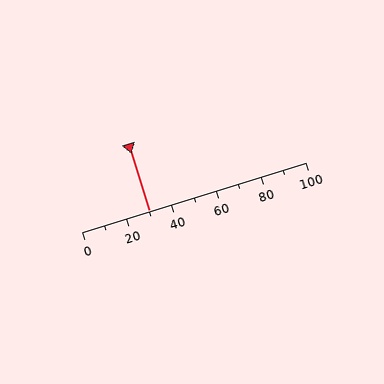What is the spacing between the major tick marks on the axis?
The major ticks are spaced 20 apart.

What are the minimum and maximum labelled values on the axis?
The axis runs from 0 to 100.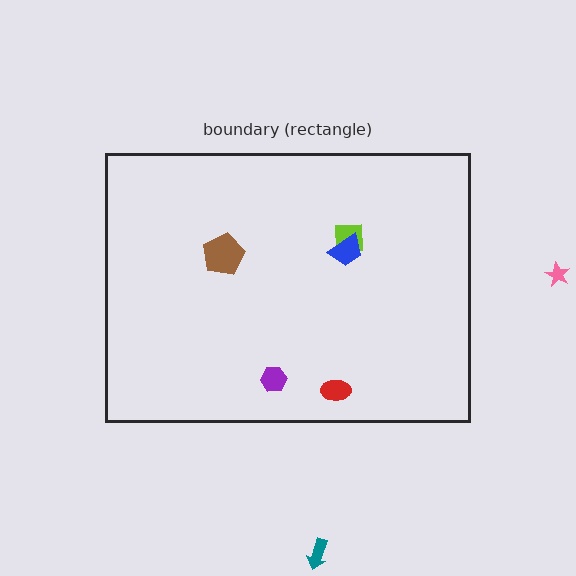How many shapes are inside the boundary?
5 inside, 2 outside.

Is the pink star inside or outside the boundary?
Outside.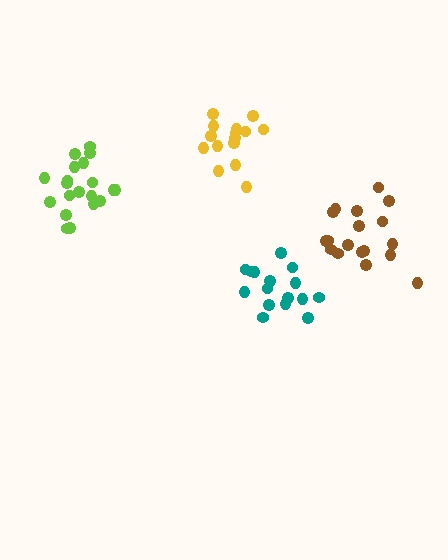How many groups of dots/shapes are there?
There are 4 groups.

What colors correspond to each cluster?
The clusters are colored: lime, yellow, teal, brown.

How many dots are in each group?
Group 1: 20 dots, Group 2: 15 dots, Group 3: 16 dots, Group 4: 18 dots (69 total).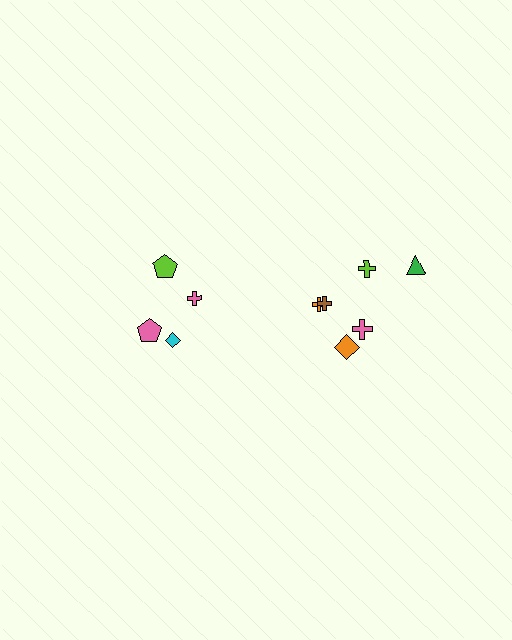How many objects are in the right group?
There are 6 objects.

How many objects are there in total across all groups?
There are 10 objects.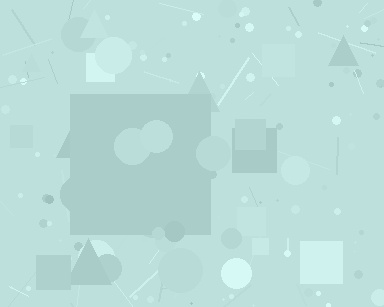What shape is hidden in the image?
A square is hidden in the image.